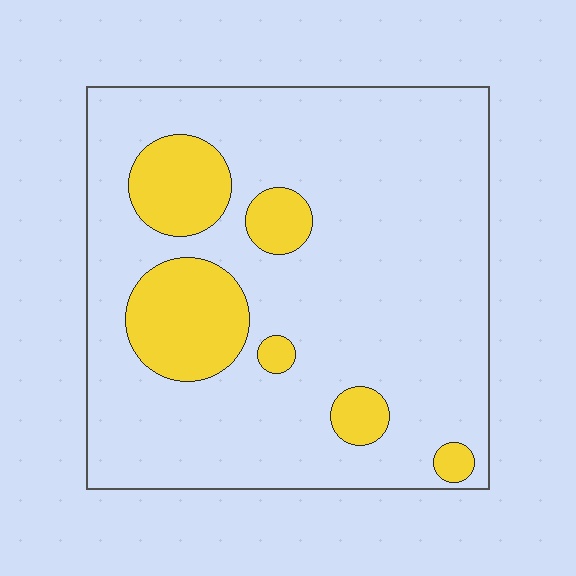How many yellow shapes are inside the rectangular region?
6.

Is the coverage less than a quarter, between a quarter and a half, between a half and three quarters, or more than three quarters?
Less than a quarter.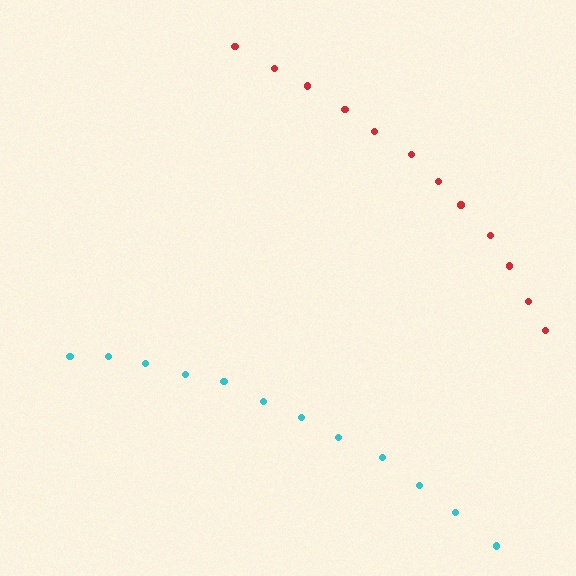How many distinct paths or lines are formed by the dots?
There are 2 distinct paths.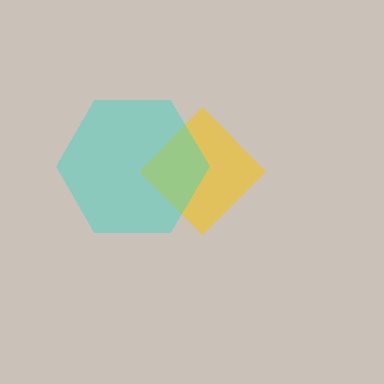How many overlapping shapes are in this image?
There are 2 overlapping shapes in the image.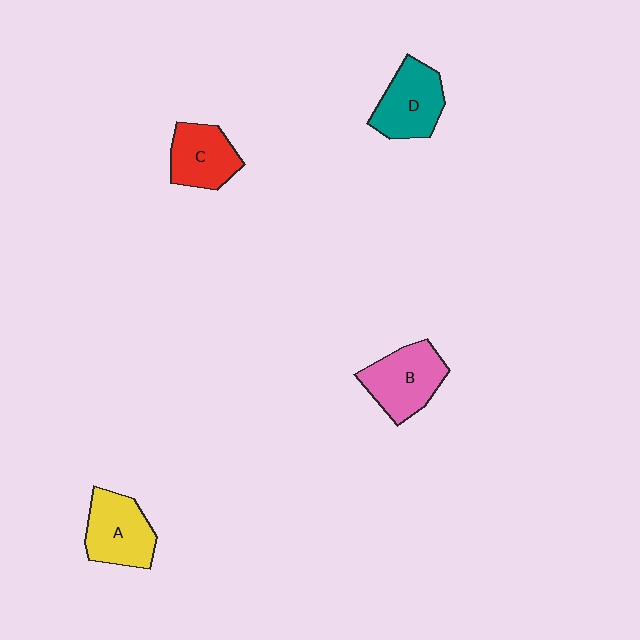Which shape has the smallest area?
Shape C (red).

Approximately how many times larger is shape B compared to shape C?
Approximately 1.2 times.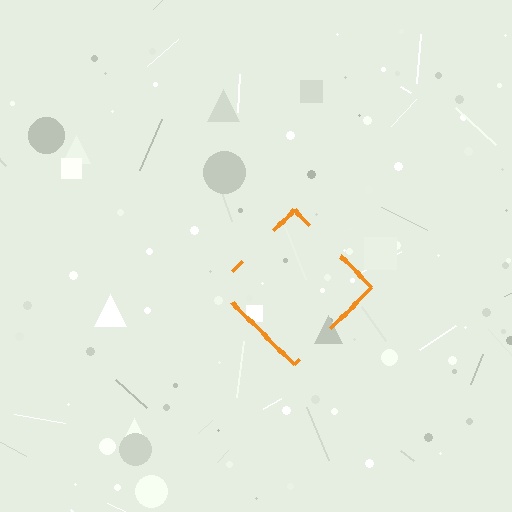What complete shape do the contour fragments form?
The contour fragments form a diamond.